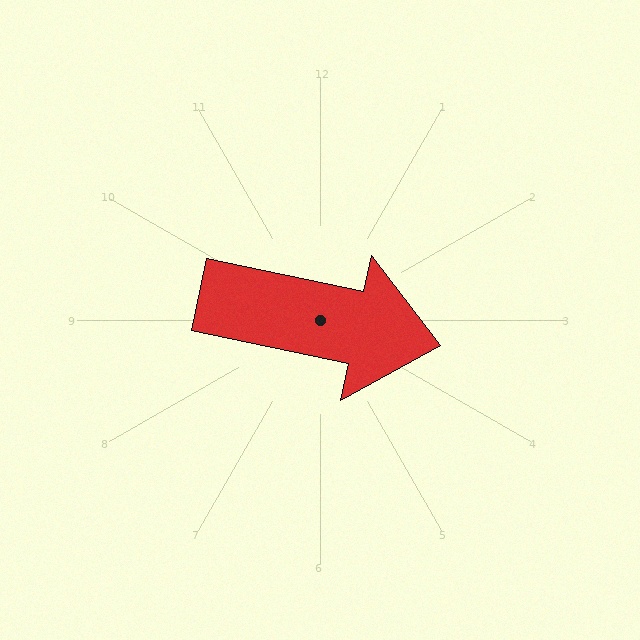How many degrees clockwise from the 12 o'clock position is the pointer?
Approximately 102 degrees.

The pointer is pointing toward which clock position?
Roughly 3 o'clock.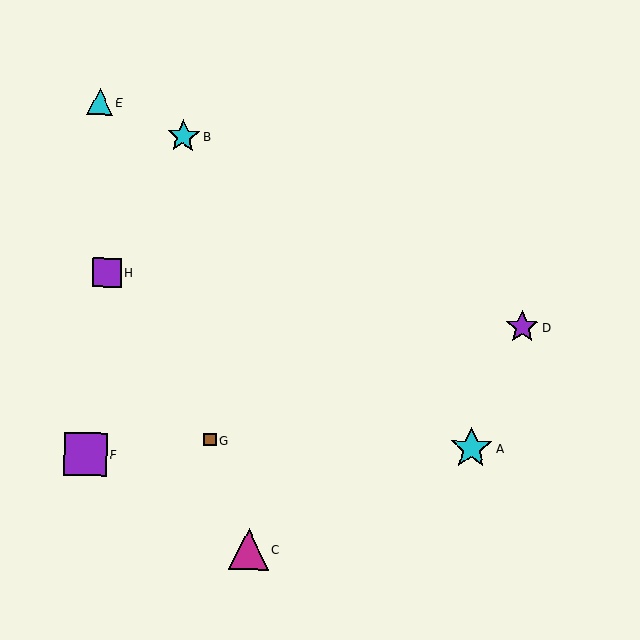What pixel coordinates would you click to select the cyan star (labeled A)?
Click at (471, 448) to select the cyan star A.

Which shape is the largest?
The cyan star (labeled A) is the largest.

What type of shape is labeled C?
Shape C is a magenta triangle.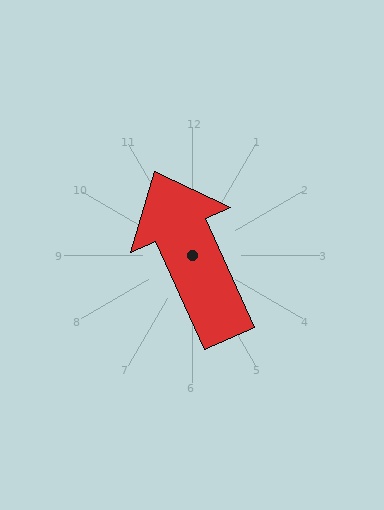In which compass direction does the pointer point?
Northwest.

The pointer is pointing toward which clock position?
Roughly 11 o'clock.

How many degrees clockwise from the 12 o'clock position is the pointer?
Approximately 336 degrees.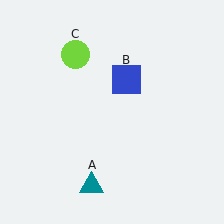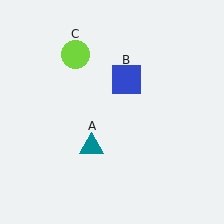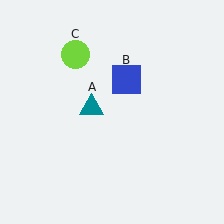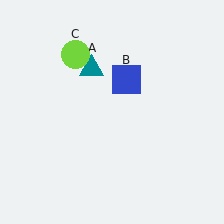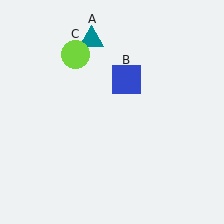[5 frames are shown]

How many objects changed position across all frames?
1 object changed position: teal triangle (object A).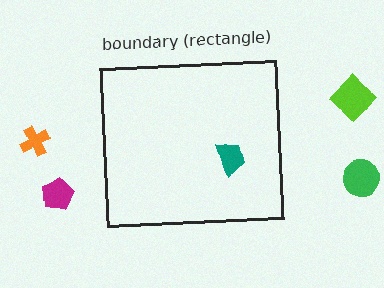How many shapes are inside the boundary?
1 inside, 4 outside.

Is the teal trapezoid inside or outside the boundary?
Inside.